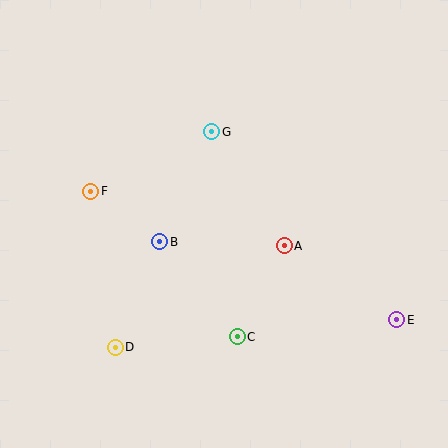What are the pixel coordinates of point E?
Point E is at (397, 320).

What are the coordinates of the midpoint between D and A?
The midpoint between D and A is at (200, 296).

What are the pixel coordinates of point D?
Point D is at (115, 347).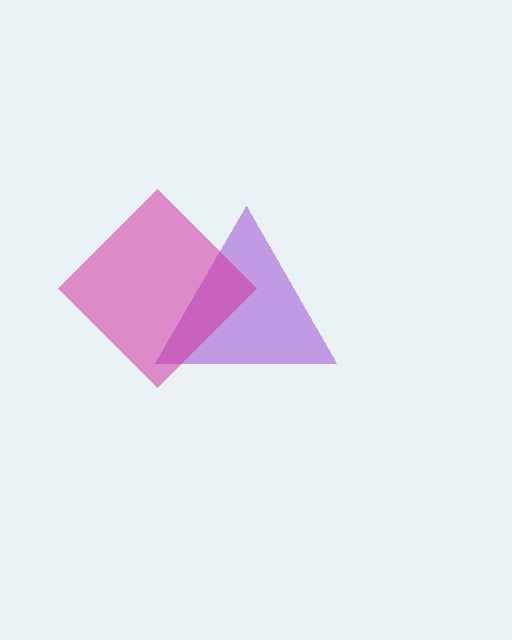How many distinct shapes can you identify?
There are 2 distinct shapes: a purple triangle, a magenta diamond.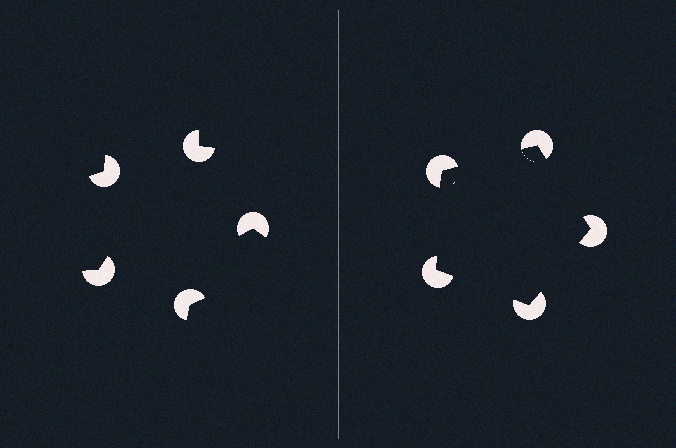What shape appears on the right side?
An illusory pentagon.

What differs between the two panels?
The pac-man discs are positioned identically on both sides; only the wedge orientations differ. On the right they align to a pentagon; on the left they are misaligned.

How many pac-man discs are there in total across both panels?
10 — 5 on each side.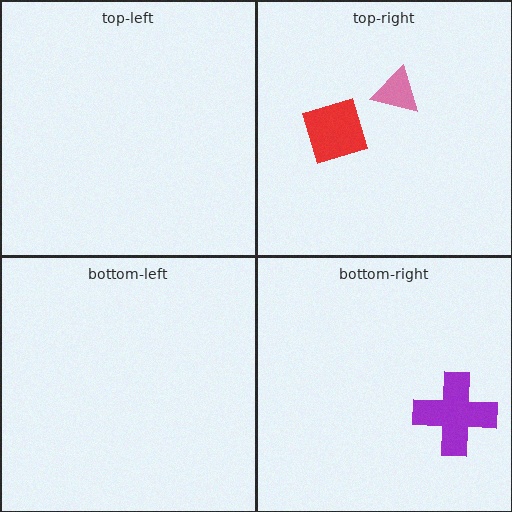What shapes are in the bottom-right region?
The purple cross.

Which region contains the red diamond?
The top-right region.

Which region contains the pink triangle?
The top-right region.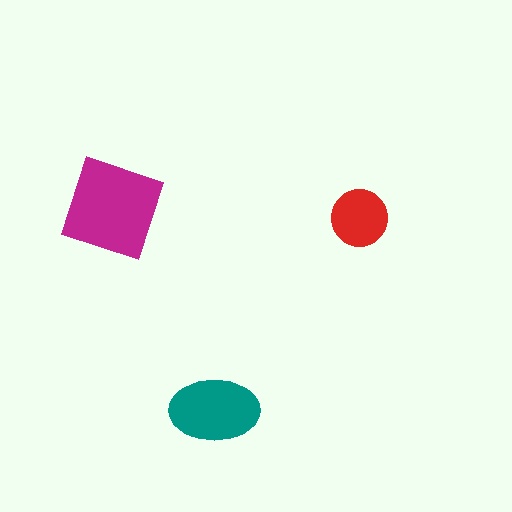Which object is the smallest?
The red circle.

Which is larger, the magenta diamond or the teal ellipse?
The magenta diamond.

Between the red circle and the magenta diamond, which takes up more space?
The magenta diamond.